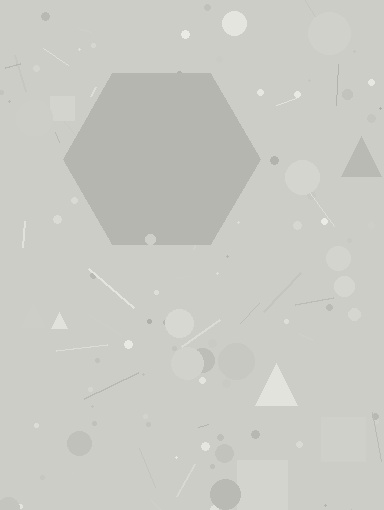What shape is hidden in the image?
A hexagon is hidden in the image.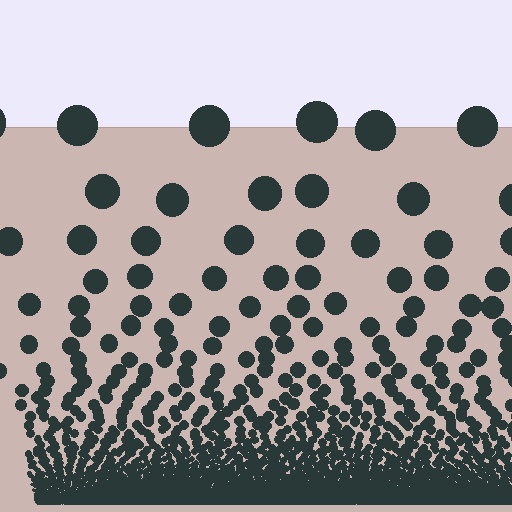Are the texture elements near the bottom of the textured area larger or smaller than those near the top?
Smaller. The gradient is inverted — elements near the bottom are smaller and denser.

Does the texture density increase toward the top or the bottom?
Density increases toward the bottom.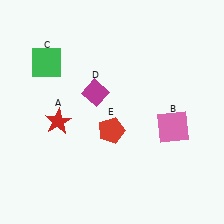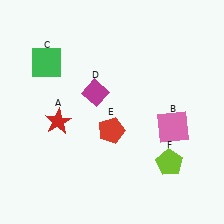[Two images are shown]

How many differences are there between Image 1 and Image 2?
There is 1 difference between the two images.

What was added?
A lime pentagon (F) was added in Image 2.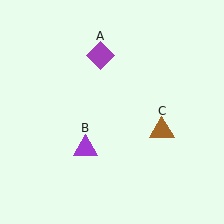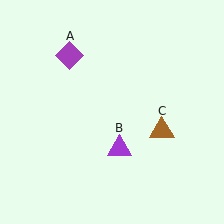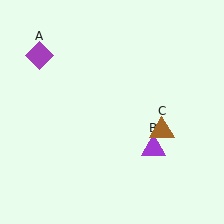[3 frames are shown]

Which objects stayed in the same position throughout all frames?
Brown triangle (object C) remained stationary.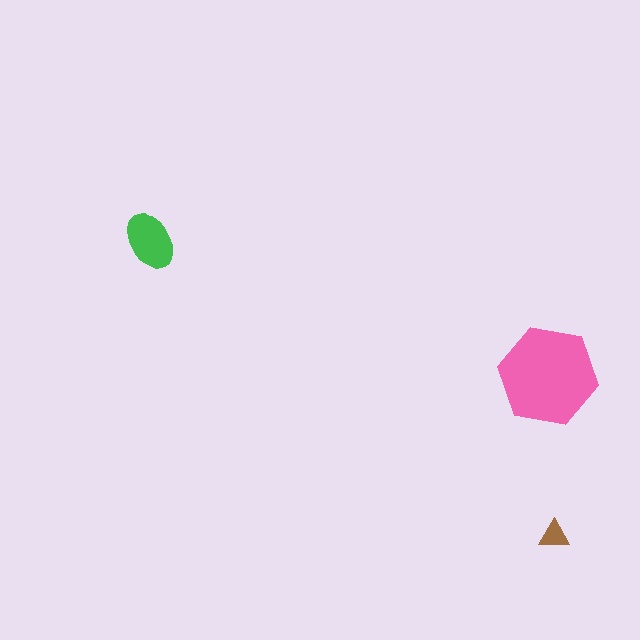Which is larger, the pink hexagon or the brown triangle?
The pink hexagon.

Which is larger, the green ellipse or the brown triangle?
The green ellipse.